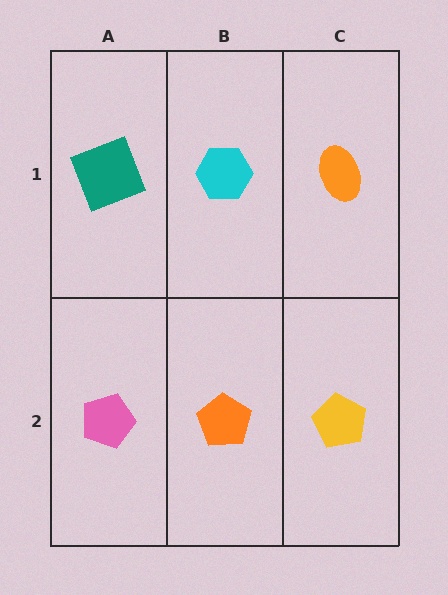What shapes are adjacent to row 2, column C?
An orange ellipse (row 1, column C), an orange pentagon (row 2, column B).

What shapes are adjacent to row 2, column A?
A teal square (row 1, column A), an orange pentagon (row 2, column B).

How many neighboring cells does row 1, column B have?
3.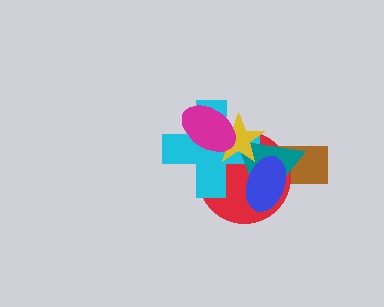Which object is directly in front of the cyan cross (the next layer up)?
The teal triangle is directly in front of the cyan cross.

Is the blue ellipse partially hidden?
No, no other shape covers it.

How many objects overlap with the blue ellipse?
4 objects overlap with the blue ellipse.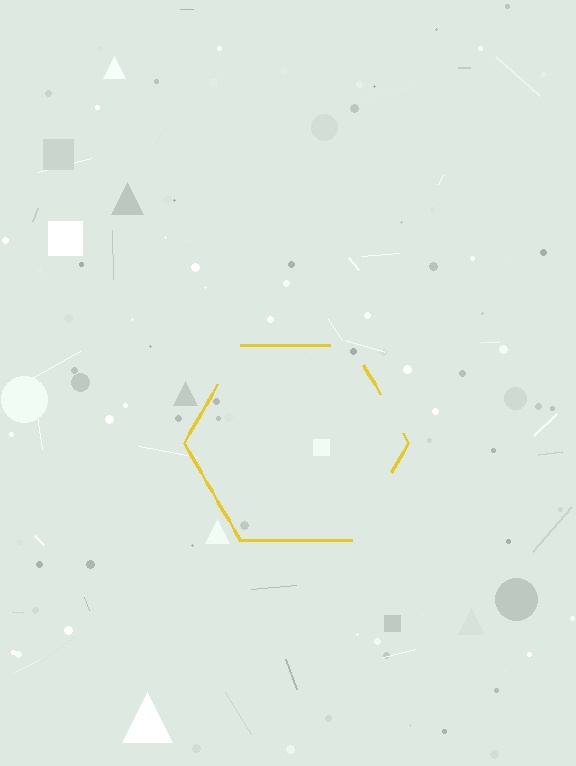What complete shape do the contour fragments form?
The contour fragments form a hexagon.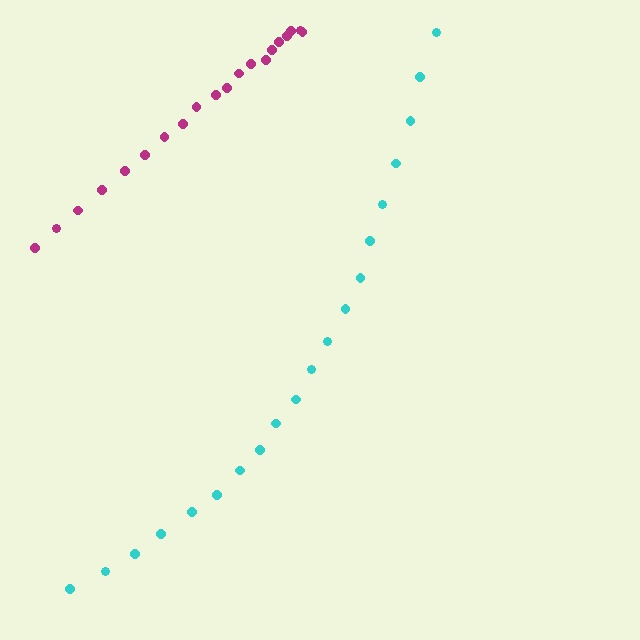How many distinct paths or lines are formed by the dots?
There are 2 distinct paths.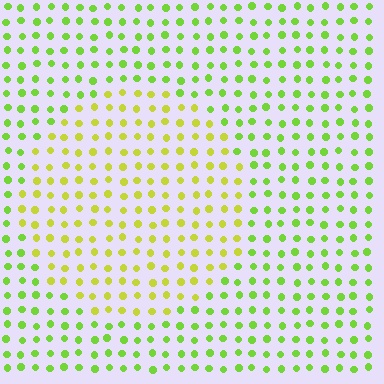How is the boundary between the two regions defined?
The boundary is defined purely by a slight shift in hue (about 31 degrees). Spacing, size, and orientation are identical on both sides.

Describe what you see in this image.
The image is filled with small lime elements in a uniform arrangement. A circle-shaped region is visible where the elements are tinted to a slightly different hue, forming a subtle color boundary.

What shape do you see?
I see a circle.